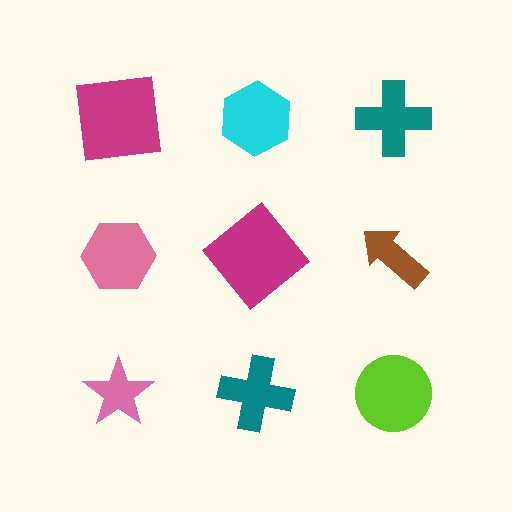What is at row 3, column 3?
A lime circle.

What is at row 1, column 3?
A teal cross.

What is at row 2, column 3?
A brown arrow.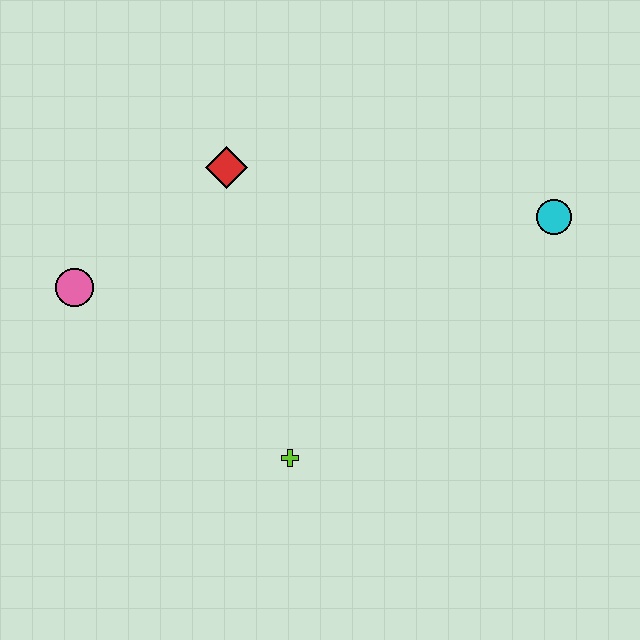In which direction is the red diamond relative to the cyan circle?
The red diamond is to the left of the cyan circle.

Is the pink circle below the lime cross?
No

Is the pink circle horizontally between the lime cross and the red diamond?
No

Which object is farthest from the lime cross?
The cyan circle is farthest from the lime cross.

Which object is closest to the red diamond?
The pink circle is closest to the red diamond.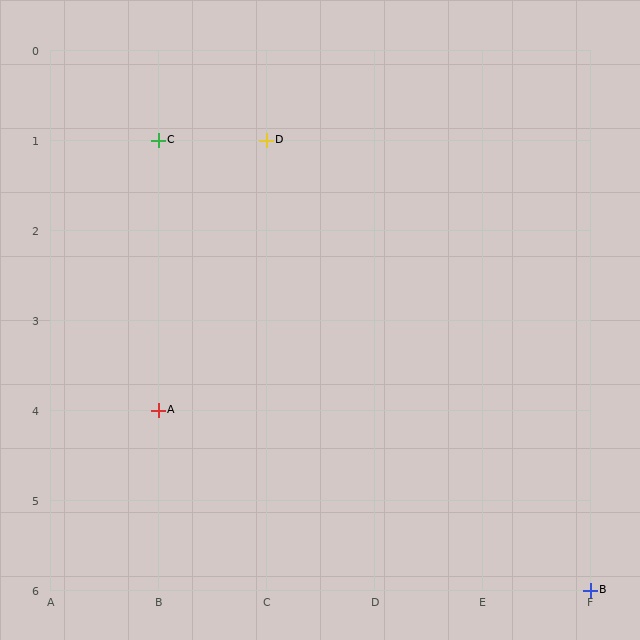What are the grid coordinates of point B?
Point B is at grid coordinates (F, 6).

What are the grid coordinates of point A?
Point A is at grid coordinates (B, 4).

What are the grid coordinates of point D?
Point D is at grid coordinates (C, 1).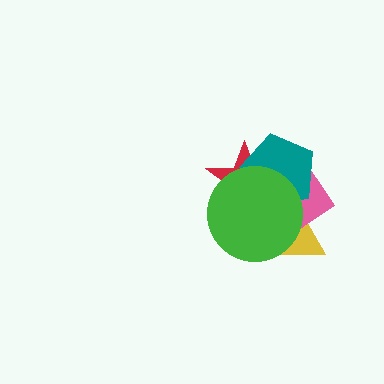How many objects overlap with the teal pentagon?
4 objects overlap with the teal pentagon.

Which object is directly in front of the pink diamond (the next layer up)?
The red star is directly in front of the pink diamond.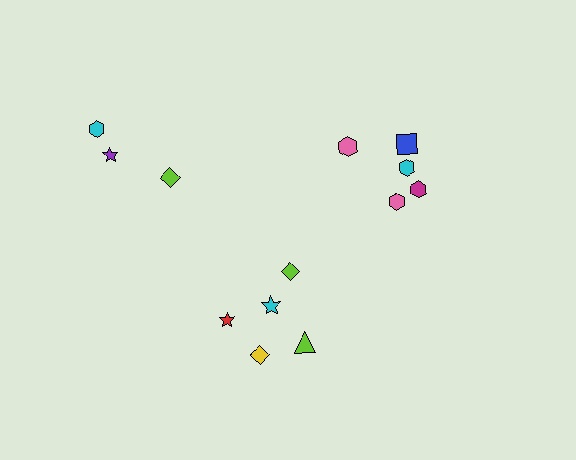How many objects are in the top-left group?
There are 3 objects.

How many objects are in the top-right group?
There are 5 objects.